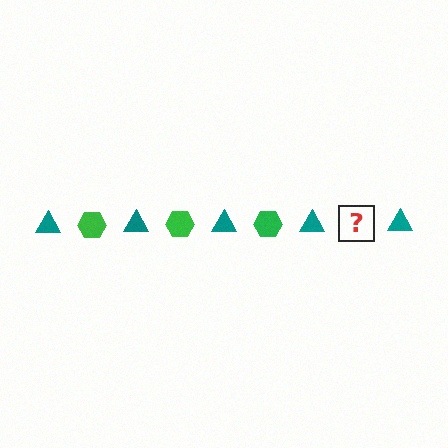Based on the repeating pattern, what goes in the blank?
The blank should be a green hexagon.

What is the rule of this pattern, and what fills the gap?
The rule is that the pattern alternates between teal triangle and green hexagon. The gap should be filled with a green hexagon.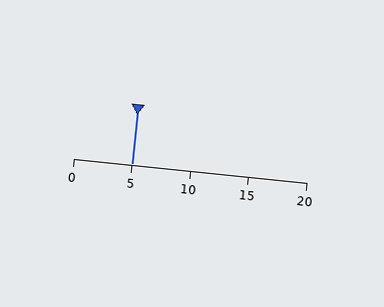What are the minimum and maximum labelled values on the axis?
The axis runs from 0 to 20.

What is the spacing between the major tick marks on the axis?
The major ticks are spaced 5 apart.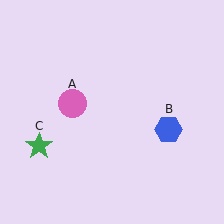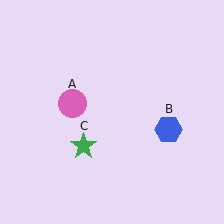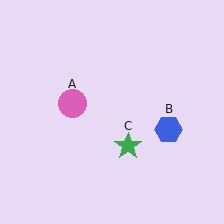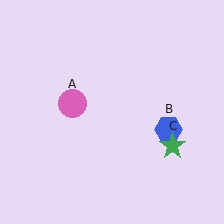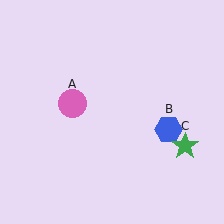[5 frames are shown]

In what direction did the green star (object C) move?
The green star (object C) moved right.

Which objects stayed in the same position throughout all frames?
Pink circle (object A) and blue hexagon (object B) remained stationary.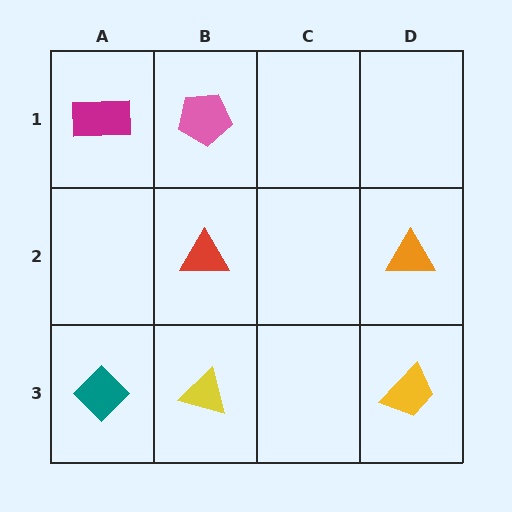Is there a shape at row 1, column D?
No, that cell is empty.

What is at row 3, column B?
A yellow triangle.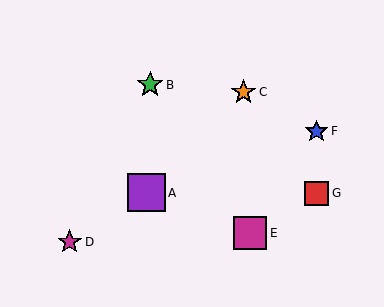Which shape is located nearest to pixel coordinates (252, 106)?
The orange star (labeled C) at (243, 92) is nearest to that location.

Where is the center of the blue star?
The center of the blue star is at (316, 132).